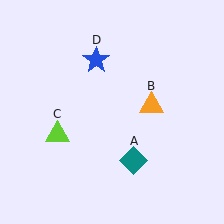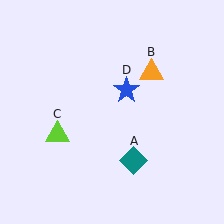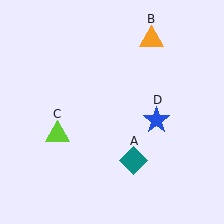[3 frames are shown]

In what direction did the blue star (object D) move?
The blue star (object D) moved down and to the right.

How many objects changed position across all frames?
2 objects changed position: orange triangle (object B), blue star (object D).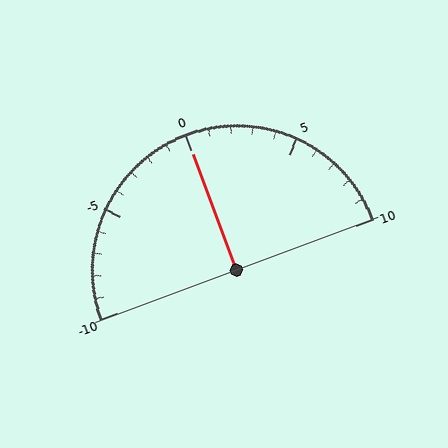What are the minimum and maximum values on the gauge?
The gauge ranges from -10 to 10.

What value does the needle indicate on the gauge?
The needle indicates approximately 0.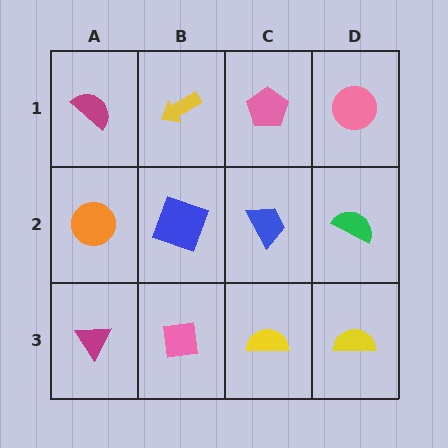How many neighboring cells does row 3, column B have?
3.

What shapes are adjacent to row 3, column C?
A blue trapezoid (row 2, column C), a pink square (row 3, column B), a yellow semicircle (row 3, column D).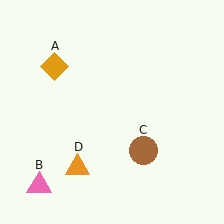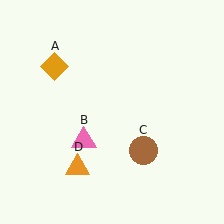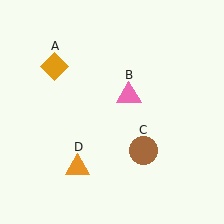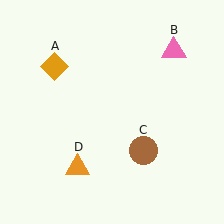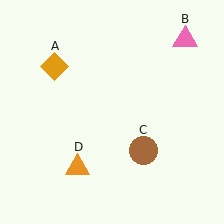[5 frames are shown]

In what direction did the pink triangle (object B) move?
The pink triangle (object B) moved up and to the right.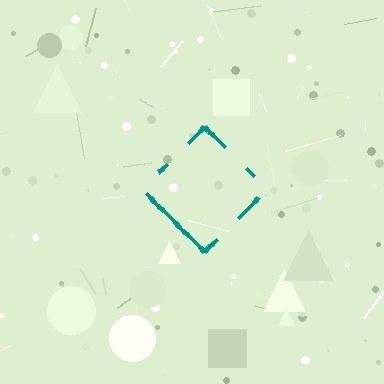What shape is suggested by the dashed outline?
The dashed outline suggests a diamond.